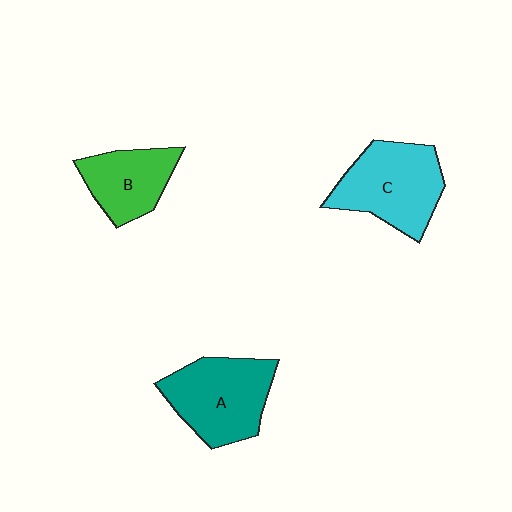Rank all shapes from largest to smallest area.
From largest to smallest: C (cyan), A (teal), B (green).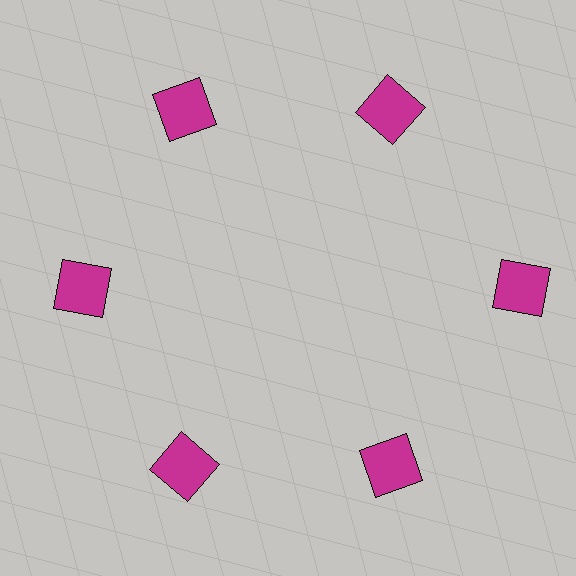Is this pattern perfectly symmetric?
No. The 6 magenta squares are arranged in a ring, but one element near the 3 o'clock position is pushed outward from the center, breaking the 6-fold rotational symmetry.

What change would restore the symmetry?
The symmetry would be restored by moving it inward, back onto the ring so that all 6 squares sit at equal angles and equal distance from the center.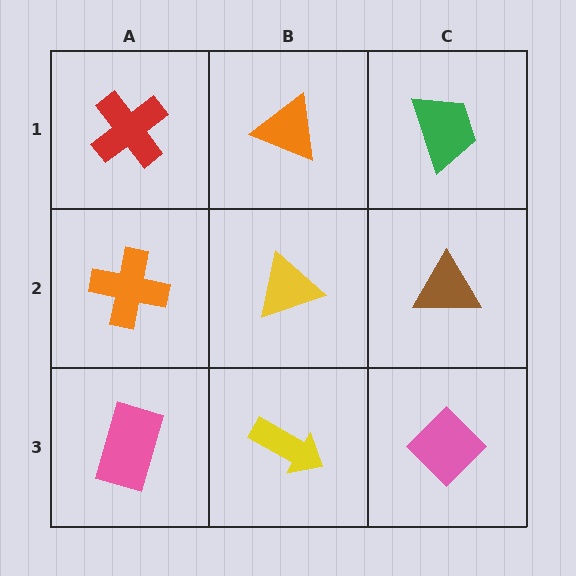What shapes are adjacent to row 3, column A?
An orange cross (row 2, column A), a yellow arrow (row 3, column B).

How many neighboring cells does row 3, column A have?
2.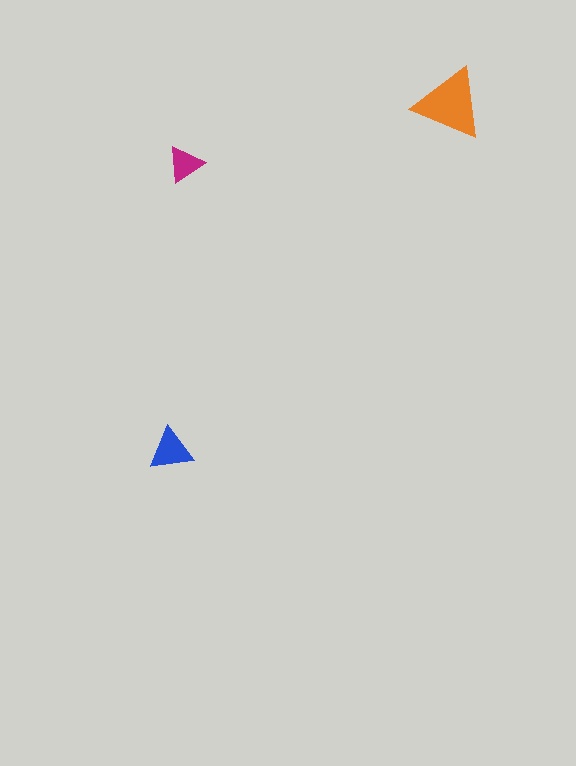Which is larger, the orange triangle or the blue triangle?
The orange one.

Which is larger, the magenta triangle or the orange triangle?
The orange one.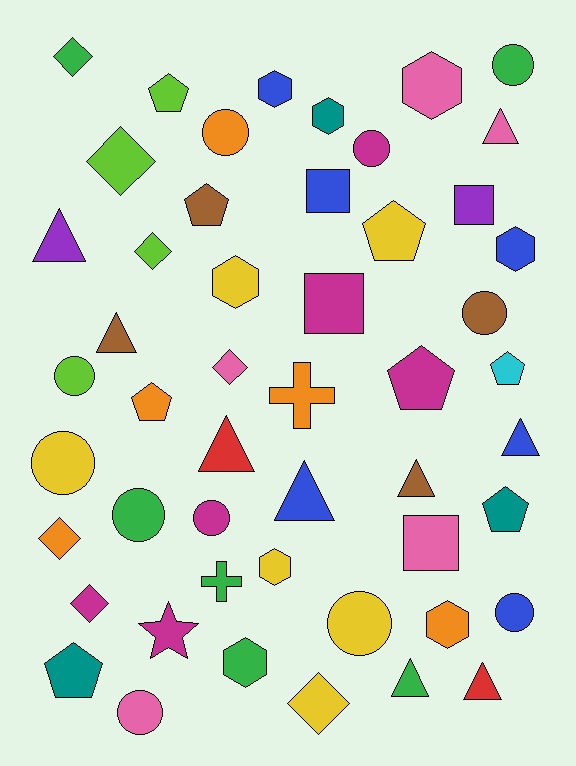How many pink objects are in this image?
There are 5 pink objects.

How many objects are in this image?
There are 50 objects.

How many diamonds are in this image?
There are 7 diamonds.